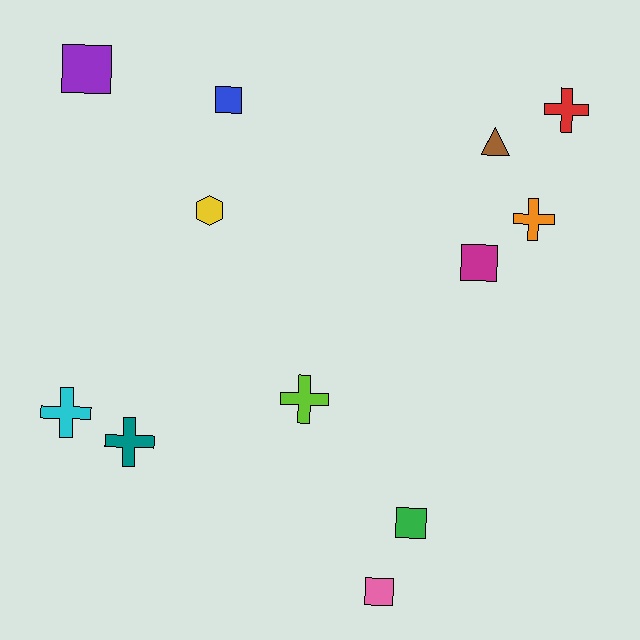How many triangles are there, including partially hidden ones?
There is 1 triangle.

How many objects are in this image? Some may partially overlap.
There are 12 objects.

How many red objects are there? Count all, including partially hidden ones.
There is 1 red object.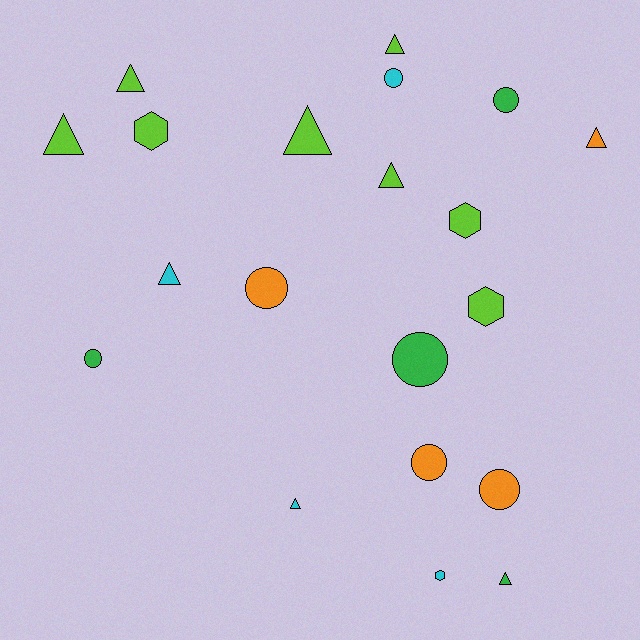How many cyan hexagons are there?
There is 1 cyan hexagon.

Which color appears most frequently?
Lime, with 8 objects.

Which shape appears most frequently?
Triangle, with 9 objects.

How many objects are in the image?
There are 20 objects.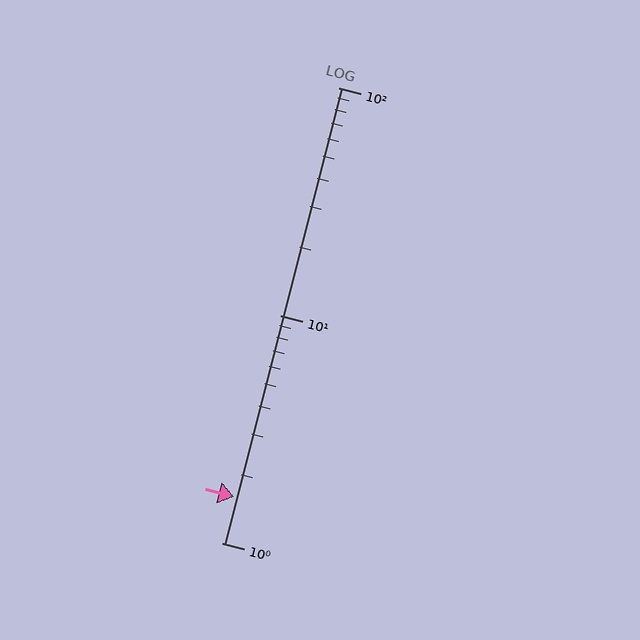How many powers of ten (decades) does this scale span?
The scale spans 2 decades, from 1 to 100.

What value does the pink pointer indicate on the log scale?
The pointer indicates approximately 1.6.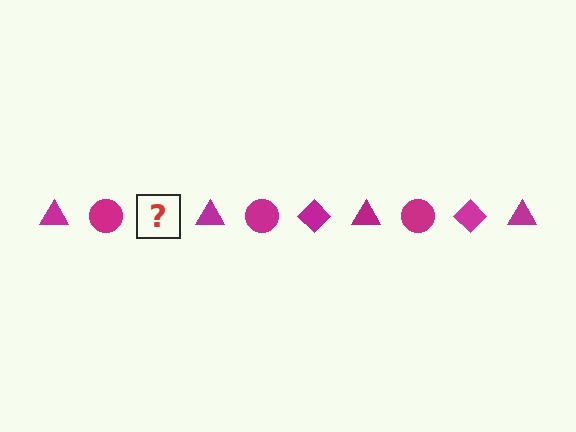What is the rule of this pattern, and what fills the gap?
The rule is that the pattern cycles through triangle, circle, diamond shapes in magenta. The gap should be filled with a magenta diamond.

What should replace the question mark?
The question mark should be replaced with a magenta diamond.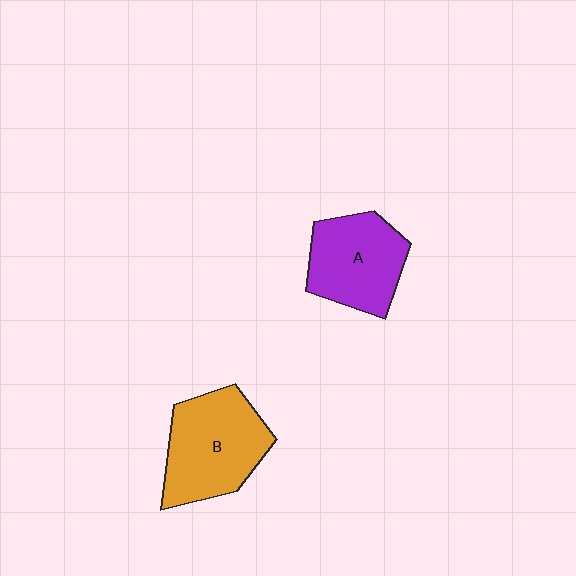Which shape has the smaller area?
Shape A (purple).